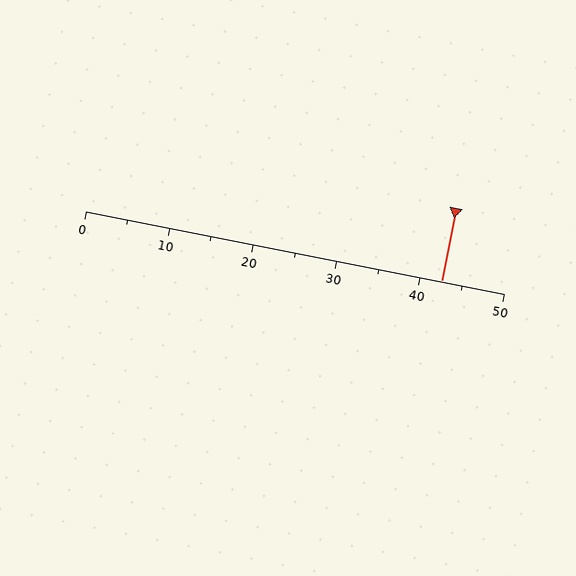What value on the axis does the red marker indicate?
The marker indicates approximately 42.5.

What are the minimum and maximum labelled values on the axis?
The axis runs from 0 to 50.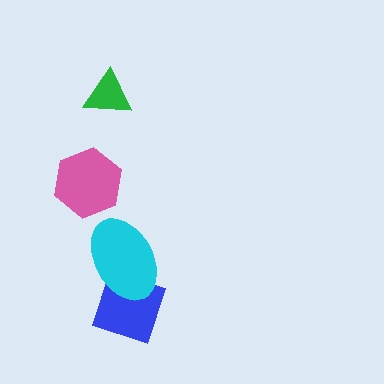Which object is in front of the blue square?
The cyan ellipse is in front of the blue square.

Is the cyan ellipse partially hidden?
No, no other shape covers it.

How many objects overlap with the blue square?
1 object overlaps with the blue square.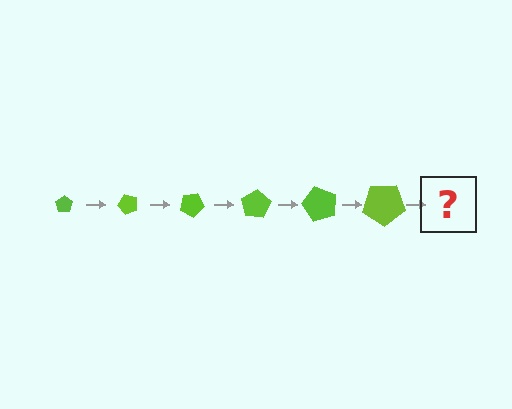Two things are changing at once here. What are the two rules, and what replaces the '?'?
The two rules are that the pentagon grows larger each step and it rotates 50 degrees each step. The '?' should be a pentagon, larger than the previous one and rotated 300 degrees from the start.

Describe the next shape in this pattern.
It should be a pentagon, larger than the previous one and rotated 300 degrees from the start.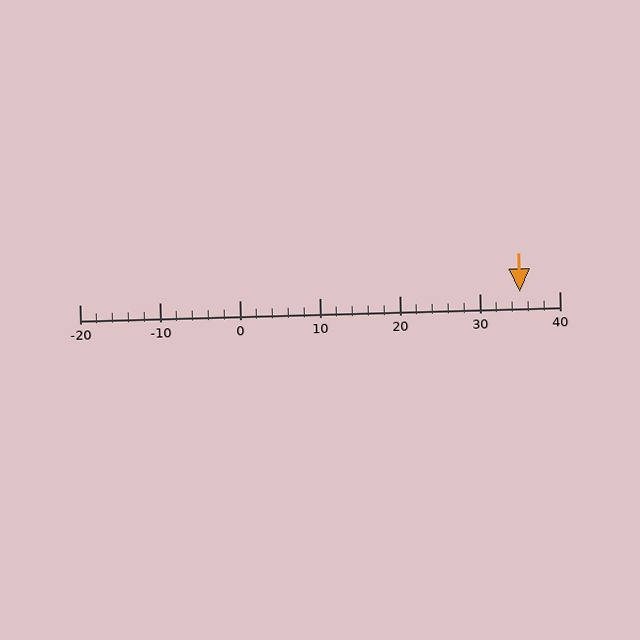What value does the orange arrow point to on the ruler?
The orange arrow points to approximately 35.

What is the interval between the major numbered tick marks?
The major tick marks are spaced 10 units apart.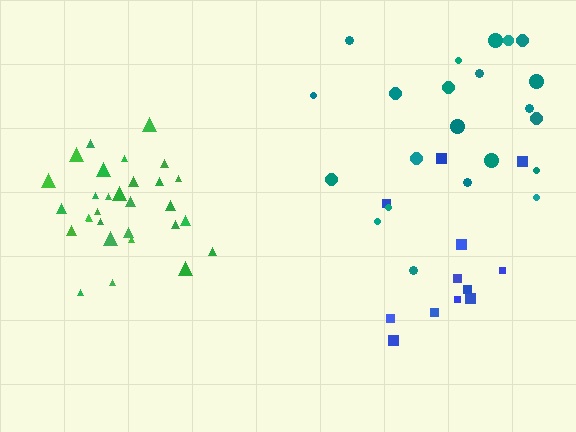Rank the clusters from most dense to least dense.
green, teal, blue.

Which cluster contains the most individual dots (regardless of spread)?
Green (30).